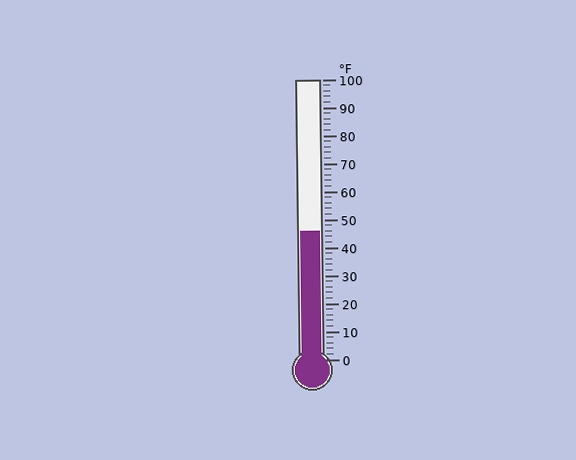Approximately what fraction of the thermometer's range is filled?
The thermometer is filled to approximately 45% of its range.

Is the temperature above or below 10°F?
The temperature is above 10°F.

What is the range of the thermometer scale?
The thermometer scale ranges from 0°F to 100°F.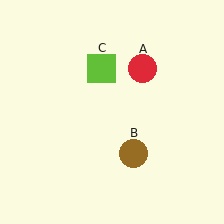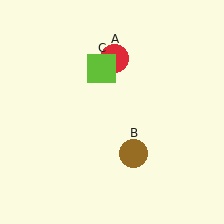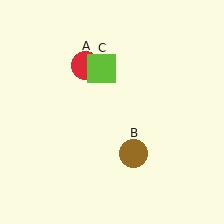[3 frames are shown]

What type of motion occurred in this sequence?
The red circle (object A) rotated counterclockwise around the center of the scene.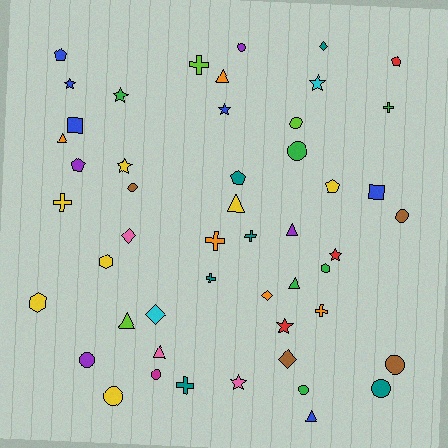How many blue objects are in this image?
There are 6 blue objects.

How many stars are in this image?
There are 8 stars.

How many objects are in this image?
There are 50 objects.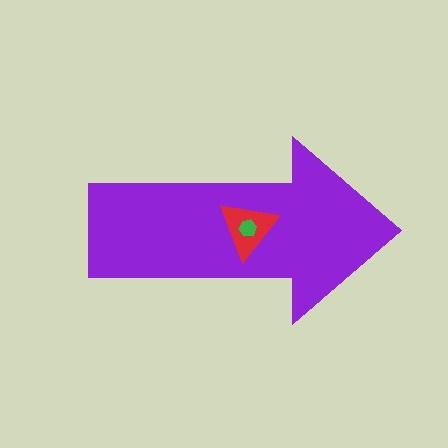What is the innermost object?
The green hexagon.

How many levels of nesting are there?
3.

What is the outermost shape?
The purple arrow.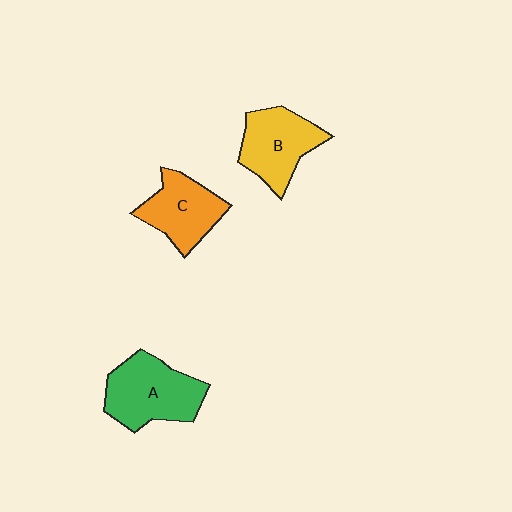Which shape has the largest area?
Shape A (green).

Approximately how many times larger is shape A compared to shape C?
Approximately 1.2 times.